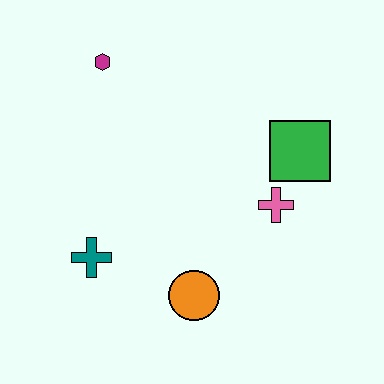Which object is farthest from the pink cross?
The magenta hexagon is farthest from the pink cross.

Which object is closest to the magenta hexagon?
The teal cross is closest to the magenta hexagon.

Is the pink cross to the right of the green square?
No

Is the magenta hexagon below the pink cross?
No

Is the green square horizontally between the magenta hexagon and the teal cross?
No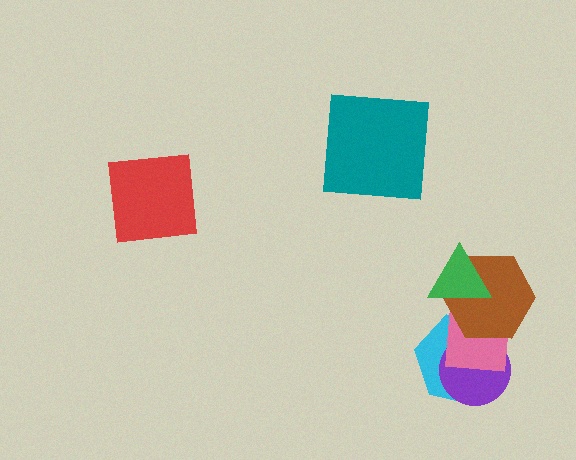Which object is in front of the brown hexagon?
The green triangle is in front of the brown hexagon.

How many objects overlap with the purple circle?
3 objects overlap with the purple circle.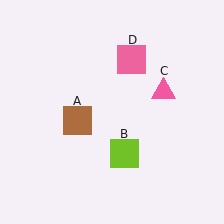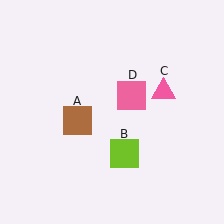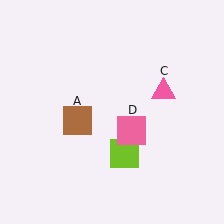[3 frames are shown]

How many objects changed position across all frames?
1 object changed position: pink square (object D).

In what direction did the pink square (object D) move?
The pink square (object D) moved down.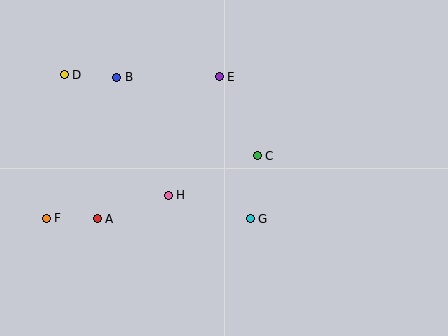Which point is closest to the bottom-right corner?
Point G is closest to the bottom-right corner.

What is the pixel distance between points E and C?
The distance between E and C is 88 pixels.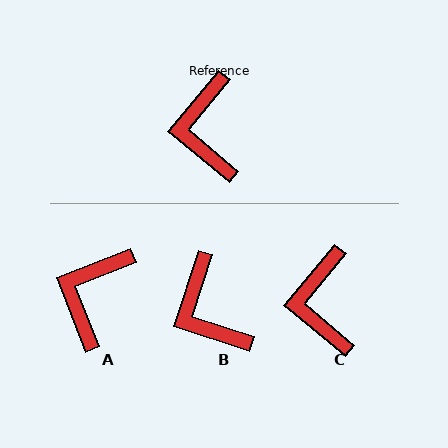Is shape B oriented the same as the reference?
No, it is off by about 21 degrees.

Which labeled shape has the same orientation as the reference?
C.